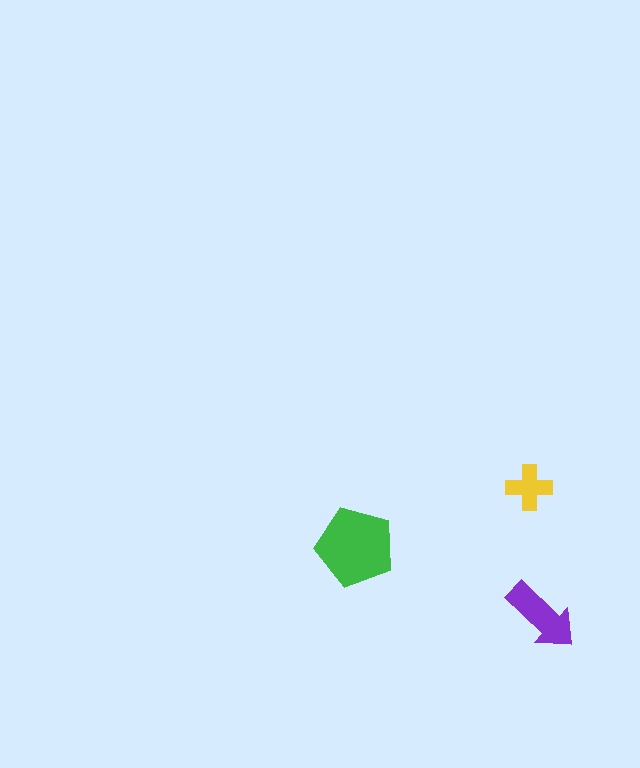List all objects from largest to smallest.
The green pentagon, the purple arrow, the yellow cross.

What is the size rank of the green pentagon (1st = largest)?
1st.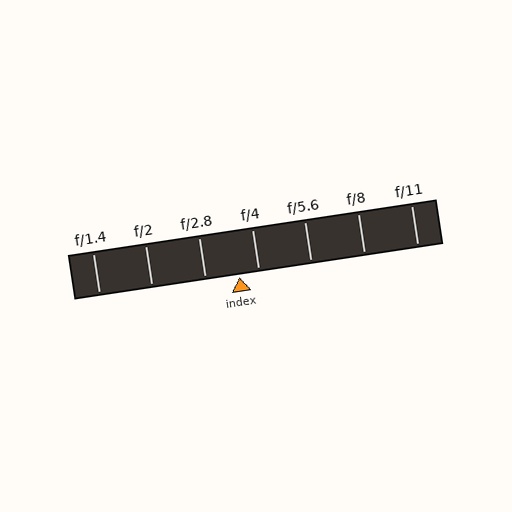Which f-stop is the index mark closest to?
The index mark is closest to f/4.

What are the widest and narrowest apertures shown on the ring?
The widest aperture shown is f/1.4 and the narrowest is f/11.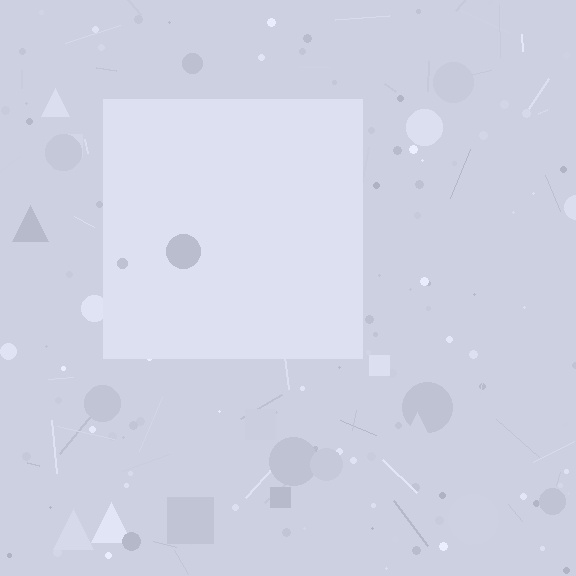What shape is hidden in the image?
A square is hidden in the image.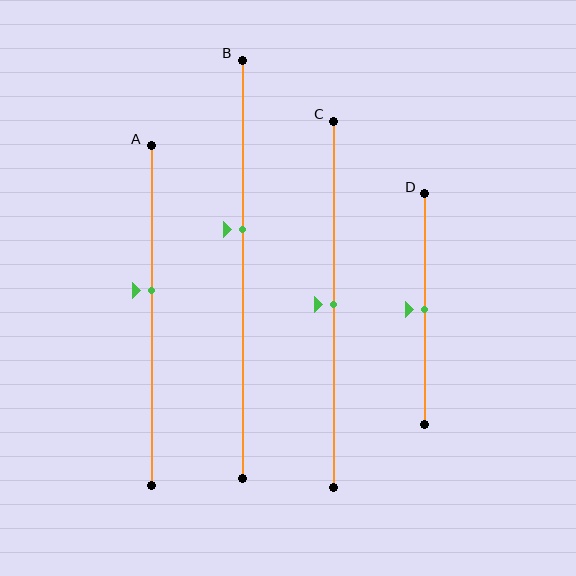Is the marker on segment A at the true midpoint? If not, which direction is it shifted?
No, the marker on segment A is shifted upward by about 7% of the segment length.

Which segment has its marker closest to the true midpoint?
Segment C has its marker closest to the true midpoint.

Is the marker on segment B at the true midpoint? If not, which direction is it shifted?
No, the marker on segment B is shifted upward by about 10% of the segment length.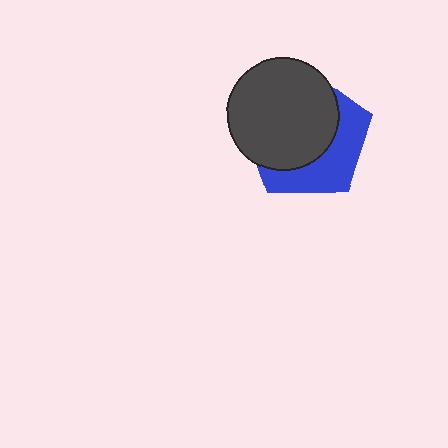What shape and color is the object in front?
The object in front is a dark gray circle.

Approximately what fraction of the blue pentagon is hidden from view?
Roughly 61% of the blue pentagon is hidden behind the dark gray circle.